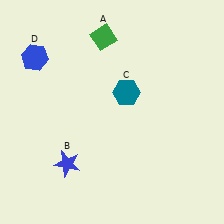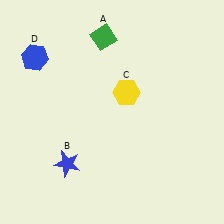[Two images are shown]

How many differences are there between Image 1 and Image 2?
There is 1 difference between the two images.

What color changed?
The hexagon (C) changed from teal in Image 1 to yellow in Image 2.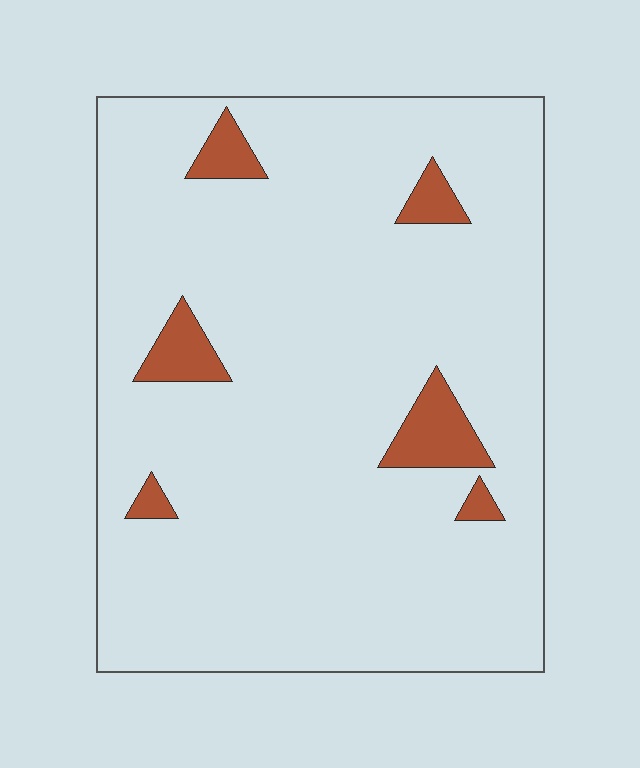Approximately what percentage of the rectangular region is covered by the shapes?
Approximately 5%.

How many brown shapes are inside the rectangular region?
6.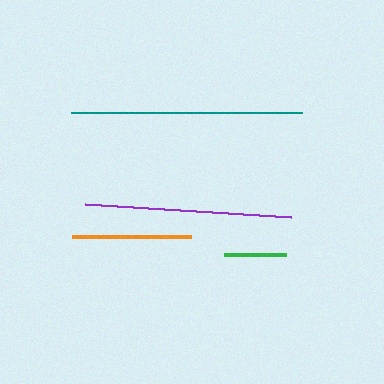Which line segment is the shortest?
The green line is the shortest at approximately 62 pixels.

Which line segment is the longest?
The teal line is the longest at approximately 231 pixels.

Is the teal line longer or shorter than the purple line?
The teal line is longer than the purple line.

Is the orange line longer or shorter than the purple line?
The purple line is longer than the orange line.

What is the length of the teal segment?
The teal segment is approximately 231 pixels long.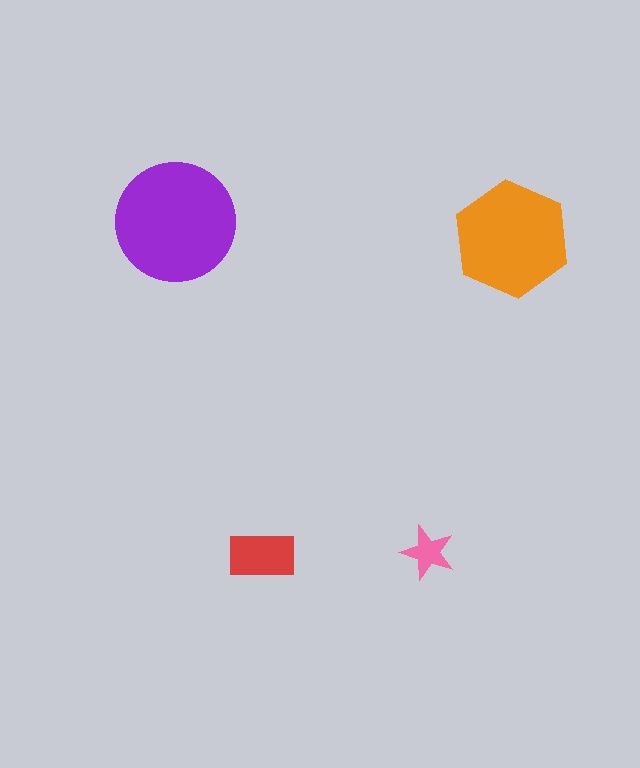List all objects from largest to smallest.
The purple circle, the orange hexagon, the red rectangle, the pink star.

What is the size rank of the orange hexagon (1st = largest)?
2nd.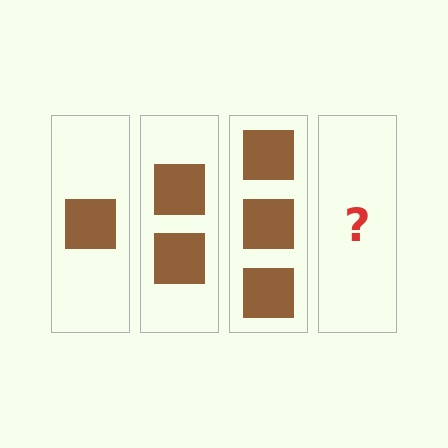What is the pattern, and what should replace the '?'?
The pattern is that each step adds one more square. The '?' should be 4 squares.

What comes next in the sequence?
The next element should be 4 squares.